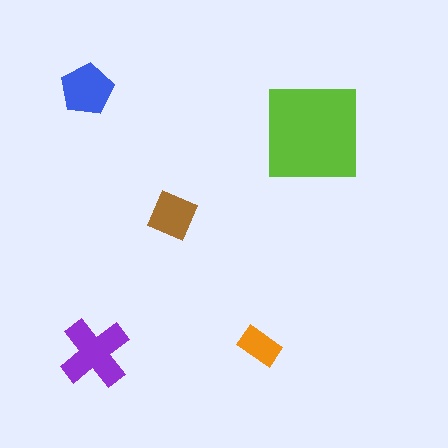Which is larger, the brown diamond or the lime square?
The lime square.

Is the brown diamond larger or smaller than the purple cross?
Smaller.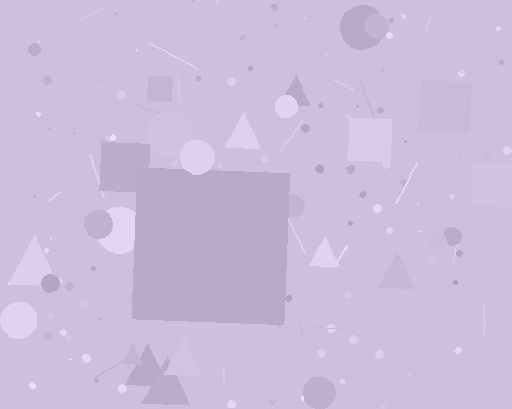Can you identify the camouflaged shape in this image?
The camouflaged shape is a square.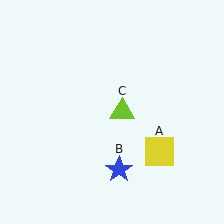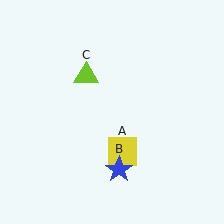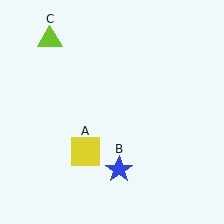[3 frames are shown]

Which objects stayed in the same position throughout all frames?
Blue star (object B) remained stationary.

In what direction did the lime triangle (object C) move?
The lime triangle (object C) moved up and to the left.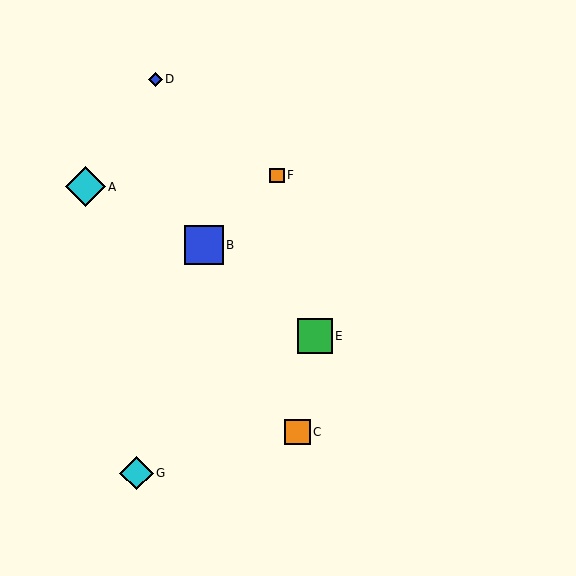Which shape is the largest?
The cyan diamond (labeled A) is the largest.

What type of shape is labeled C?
Shape C is an orange square.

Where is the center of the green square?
The center of the green square is at (315, 336).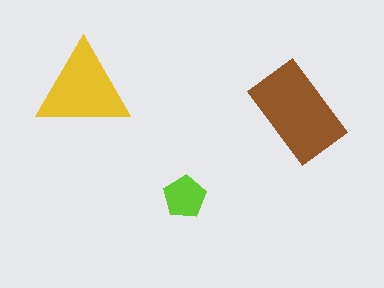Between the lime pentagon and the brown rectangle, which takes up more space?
The brown rectangle.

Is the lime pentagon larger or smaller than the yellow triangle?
Smaller.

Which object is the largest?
The brown rectangle.